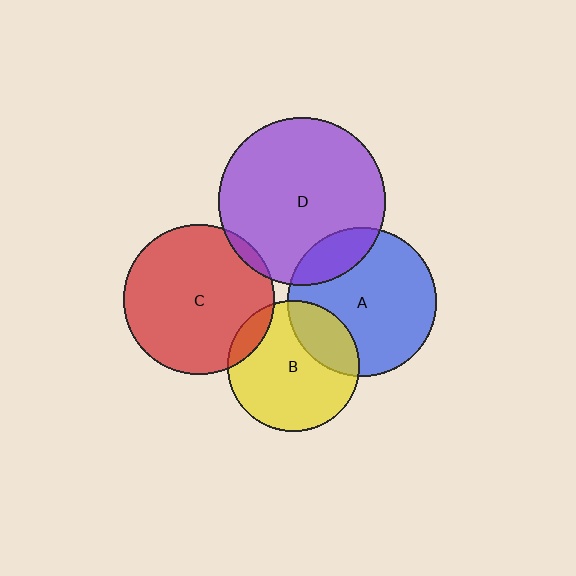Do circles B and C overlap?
Yes.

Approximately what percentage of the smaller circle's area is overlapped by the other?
Approximately 10%.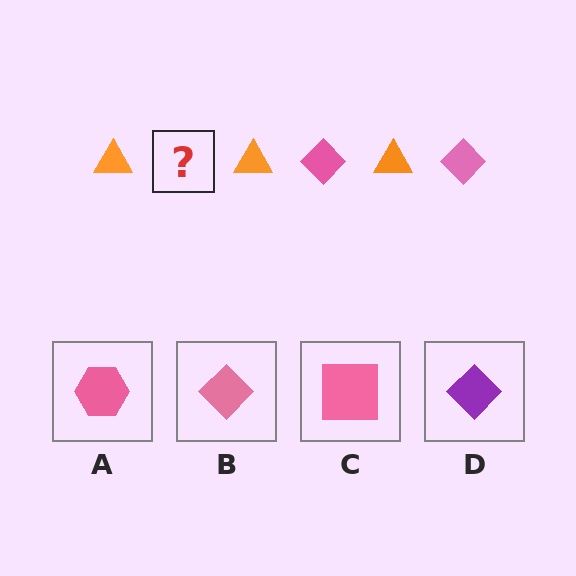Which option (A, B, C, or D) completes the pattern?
B.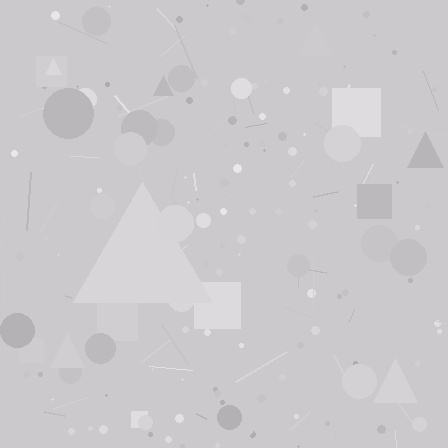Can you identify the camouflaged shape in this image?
The camouflaged shape is a triangle.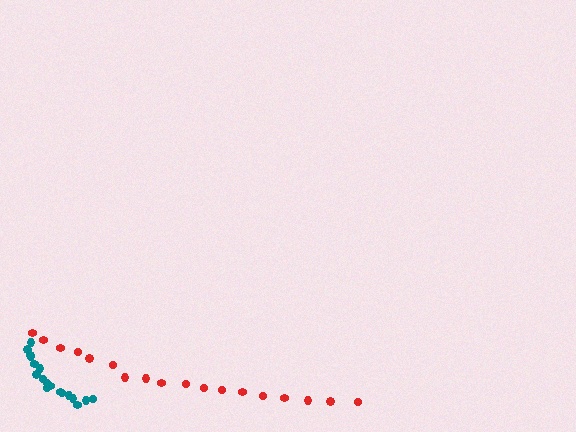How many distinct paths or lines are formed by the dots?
There are 2 distinct paths.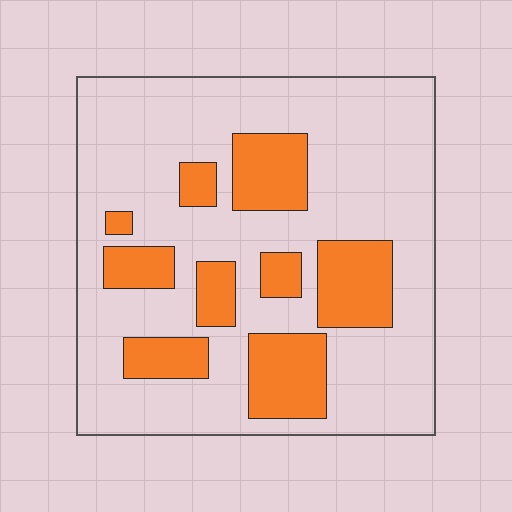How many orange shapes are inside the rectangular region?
9.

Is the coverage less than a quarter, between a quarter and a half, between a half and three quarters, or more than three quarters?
Between a quarter and a half.